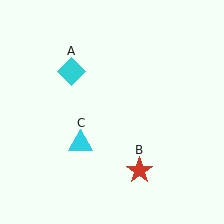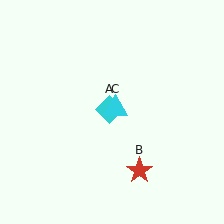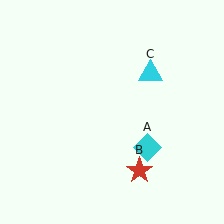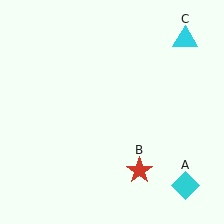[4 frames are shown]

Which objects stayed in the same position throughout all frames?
Red star (object B) remained stationary.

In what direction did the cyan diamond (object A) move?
The cyan diamond (object A) moved down and to the right.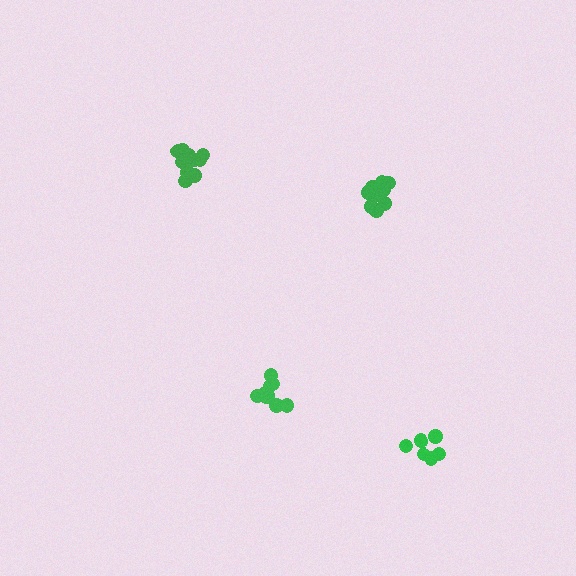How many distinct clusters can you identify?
There are 4 distinct clusters.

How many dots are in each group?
Group 1: 10 dots, Group 2: 10 dots, Group 3: 6 dots, Group 4: 9 dots (35 total).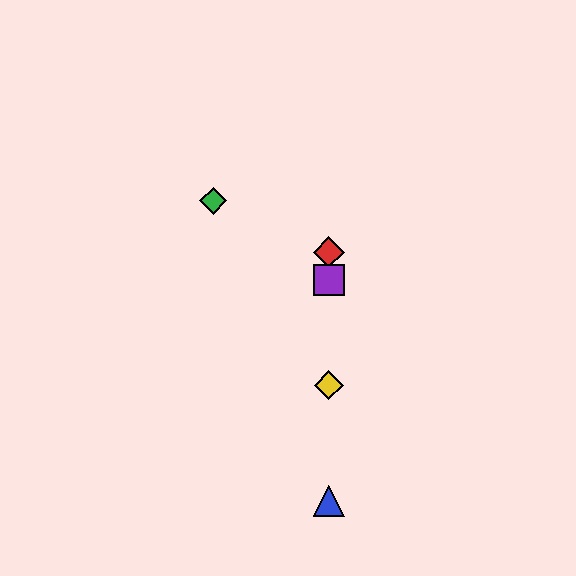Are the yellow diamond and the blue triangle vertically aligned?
Yes, both are at x≈329.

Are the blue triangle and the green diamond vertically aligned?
No, the blue triangle is at x≈329 and the green diamond is at x≈213.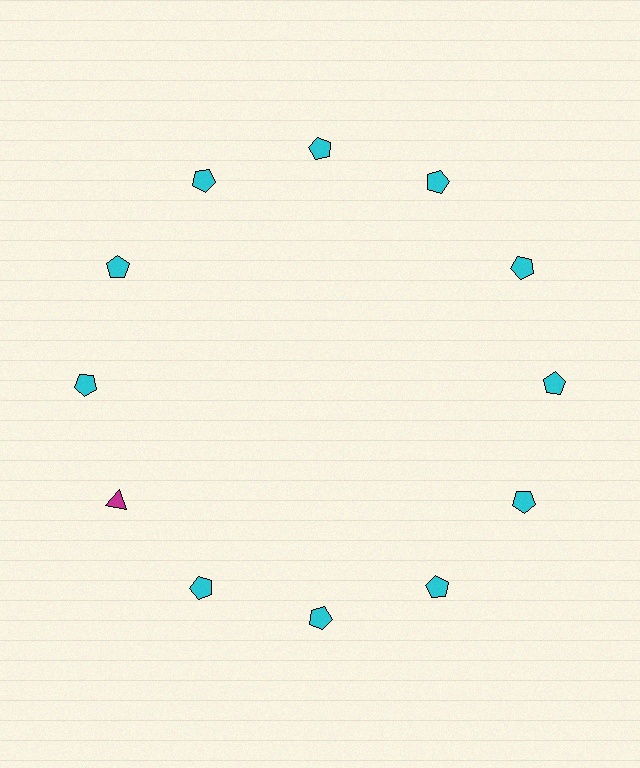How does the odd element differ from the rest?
It differs in both color (magenta instead of cyan) and shape (triangle instead of pentagon).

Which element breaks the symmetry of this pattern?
The magenta triangle at roughly the 8 o'clock position breaks the symmetry. All other shapes are cyan pentagons.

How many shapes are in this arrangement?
There are 12 shapes arranged in a ring pattern.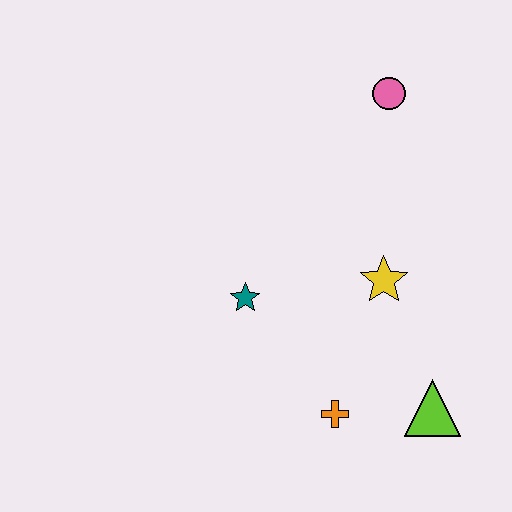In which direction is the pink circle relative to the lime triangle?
The pink circle is above the lime triangle.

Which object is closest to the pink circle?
The yellow star is closest to the pink circle.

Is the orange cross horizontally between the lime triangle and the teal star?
Yes